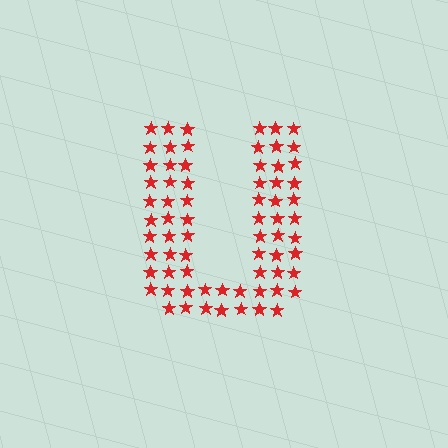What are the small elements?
The small elements are stars.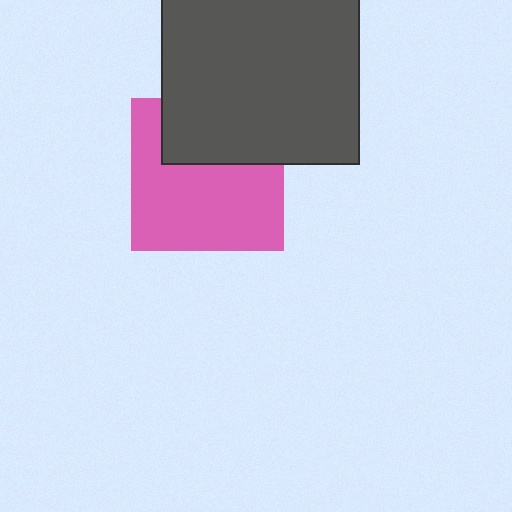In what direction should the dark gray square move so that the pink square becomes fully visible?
The dark gray square should move up. That is the shortest direction to clear the overlap and leave the pink square fully visible.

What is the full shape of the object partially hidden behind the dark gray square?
The partially hidden object is a pink square.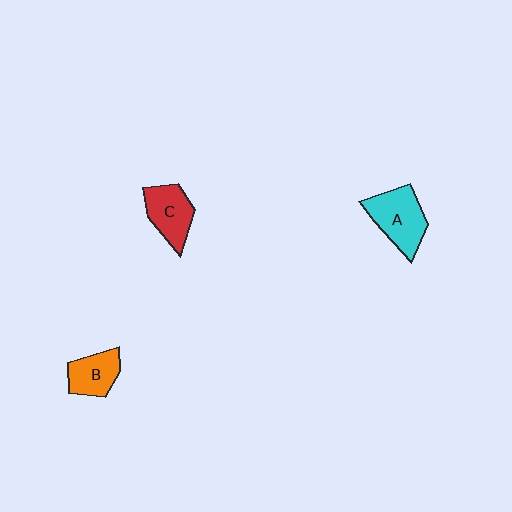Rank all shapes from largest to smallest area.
From largest to smallest: A (cyan), C (red), B (orange).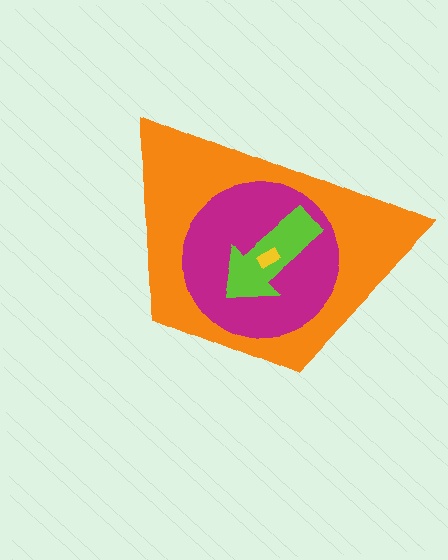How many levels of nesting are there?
4.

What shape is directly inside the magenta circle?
The lime arrow.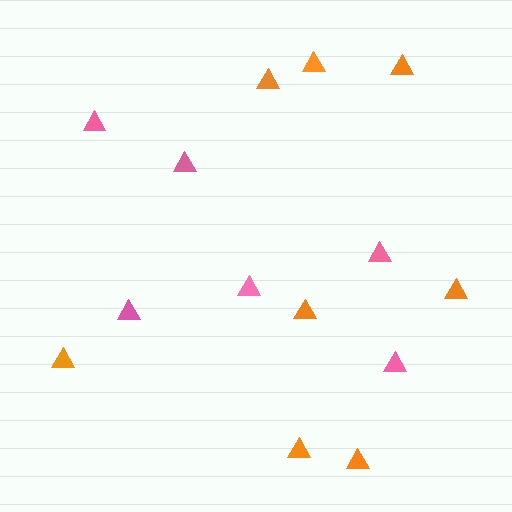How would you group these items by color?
There are 2 groups: one group of orange triangles (8) and one group of pink triangles (6).